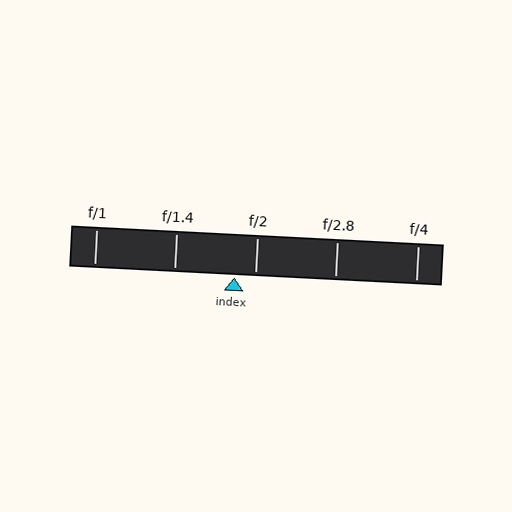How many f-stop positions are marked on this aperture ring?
There are 5 f-stop positions marked.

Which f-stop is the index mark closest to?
The index mark is closest to f/2.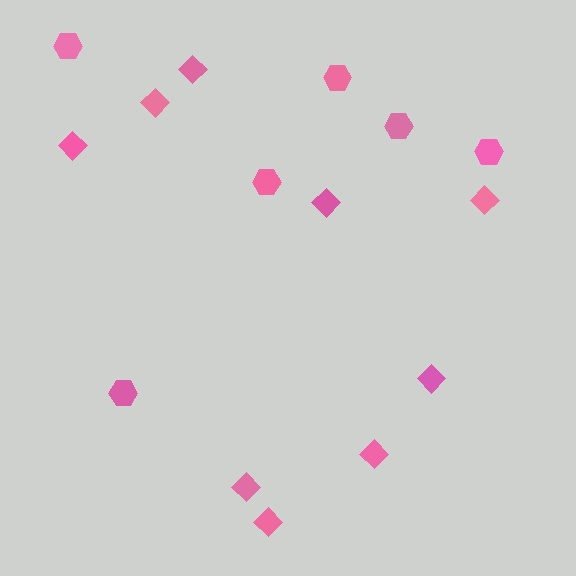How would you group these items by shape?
There are 2 groups: one group of diamonds (9) and one group of hexagons (6).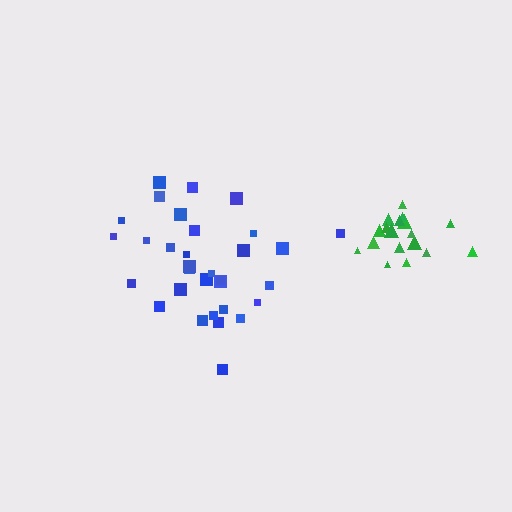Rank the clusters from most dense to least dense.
green, blue.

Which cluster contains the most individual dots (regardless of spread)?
Blue (32).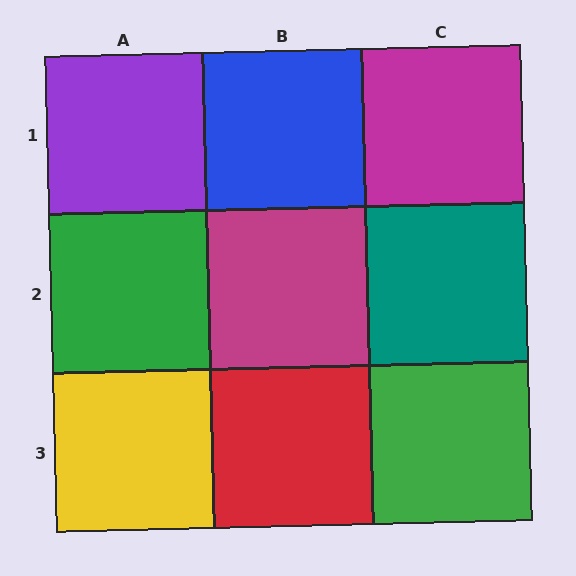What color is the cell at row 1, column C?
Magenta.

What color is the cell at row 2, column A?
Green.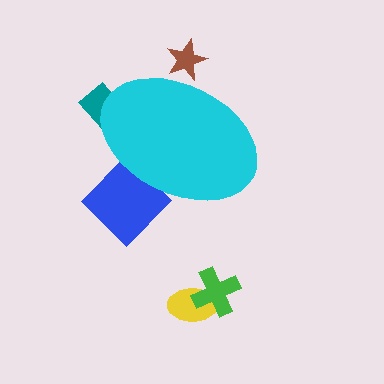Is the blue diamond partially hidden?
Yes, the blue diamond is partially hidden behind the cyan ellipse.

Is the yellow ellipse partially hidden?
No, the yellow ellipse is fully visible.